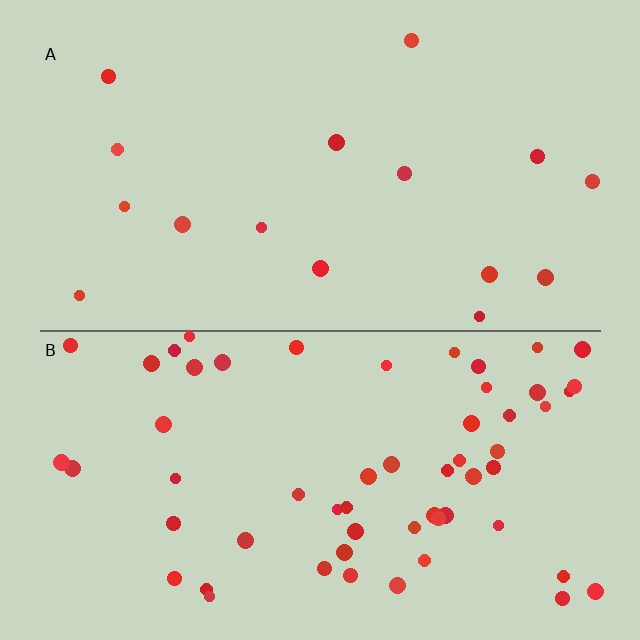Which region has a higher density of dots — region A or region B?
B (the bottom).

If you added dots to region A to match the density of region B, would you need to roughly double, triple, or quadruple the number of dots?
Approximately quadruple.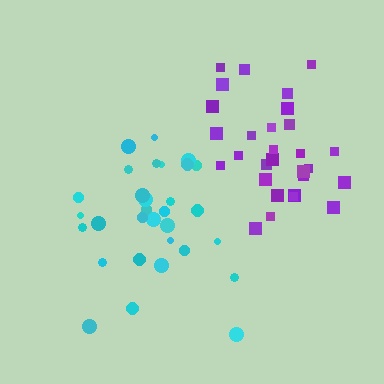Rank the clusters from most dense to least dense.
purple, cyan.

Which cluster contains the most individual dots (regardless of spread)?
Cyan (32).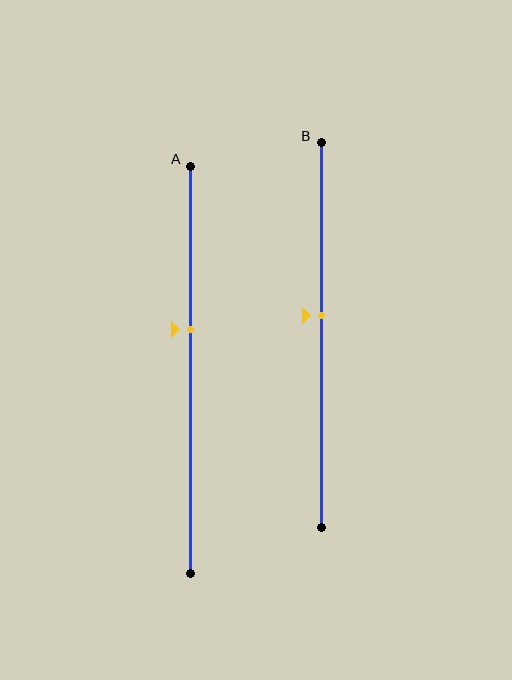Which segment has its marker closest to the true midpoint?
Segment B has its marker closest to the true midpoint.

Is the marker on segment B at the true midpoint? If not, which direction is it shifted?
No, the marker on segment B is shifted upward by about 5% of the segment length.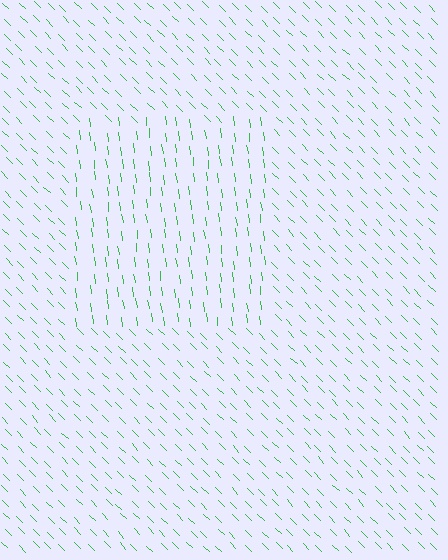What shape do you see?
I see a rectangle.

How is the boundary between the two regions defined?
The boundary is defined purely by a change in line orientation (approximately 38 degrees difference). All lines are the same color and thickness.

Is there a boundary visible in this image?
Yes, there is a texture boundary formed by a change in line orientation.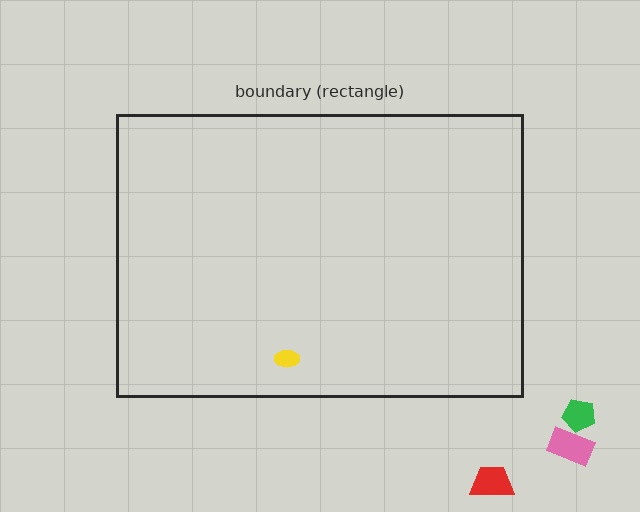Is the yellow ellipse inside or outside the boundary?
Inside.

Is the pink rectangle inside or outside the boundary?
Outside.